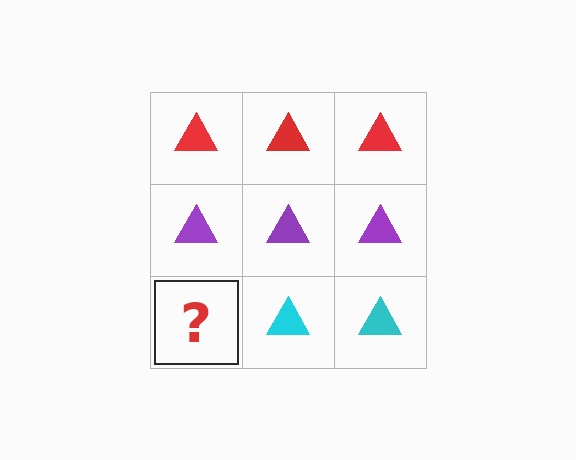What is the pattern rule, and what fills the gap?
The rule is that each row has a consistent color. The gap should be filled with a cyan triangle.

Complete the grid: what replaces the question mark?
The question mark should be replaced with a cyan triangle.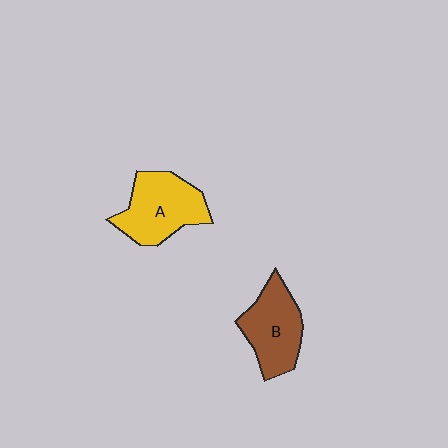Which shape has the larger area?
Shape A (yellow).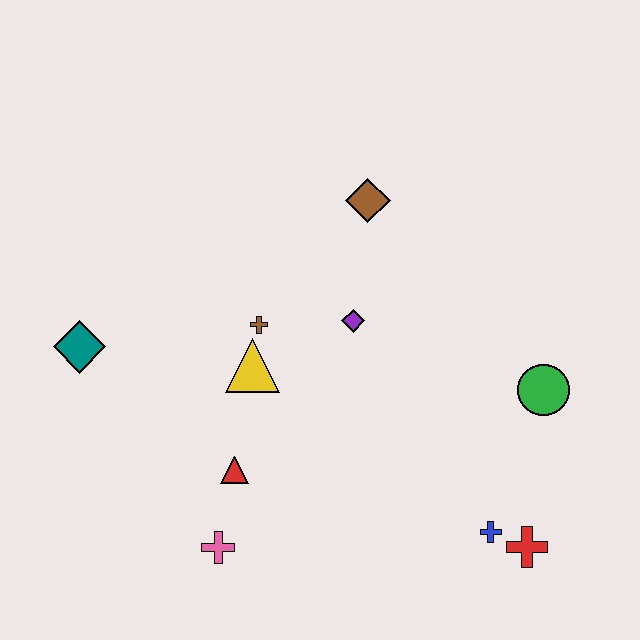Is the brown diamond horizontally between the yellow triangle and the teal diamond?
No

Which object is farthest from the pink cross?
The brown diamond is farthest from the pink cross.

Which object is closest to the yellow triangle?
The brown cross is closest to the yellow triangle.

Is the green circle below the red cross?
No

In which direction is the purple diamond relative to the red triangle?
The purple diamond is above the red triangle.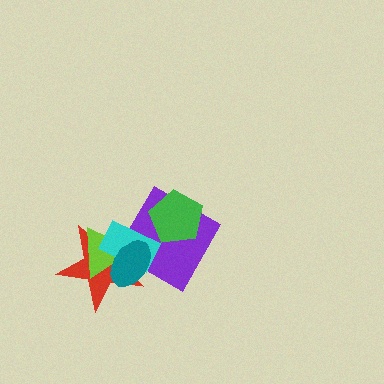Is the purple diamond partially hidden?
Yes, it is partially covered by another shape.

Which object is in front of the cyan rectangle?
The teal ellipse is in front of the cyan rectangle.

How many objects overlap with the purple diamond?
4 objects overlap with the purple diamond.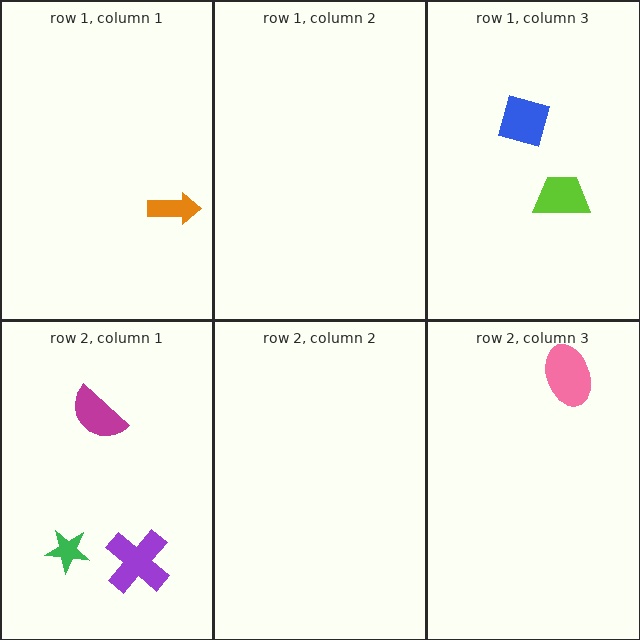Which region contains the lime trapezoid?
The row 1, column 3 region.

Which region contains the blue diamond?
The row 1, column 3 region.